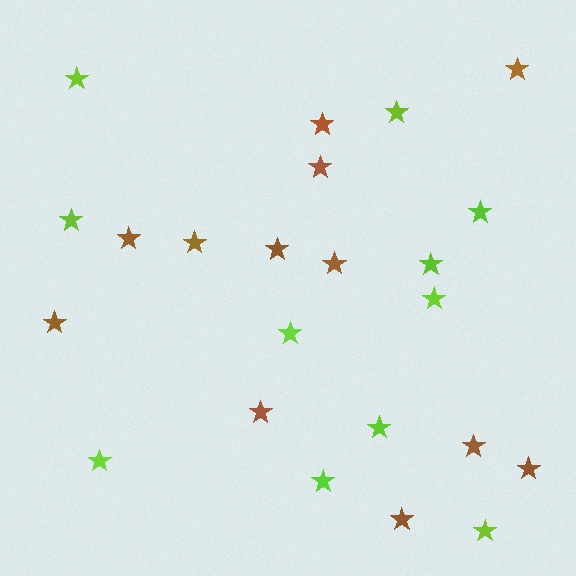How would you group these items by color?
There are 2 groups: one group of lime stars (11) and one group of brown stars (12).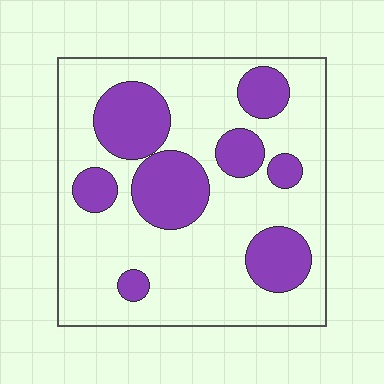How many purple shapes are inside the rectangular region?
8.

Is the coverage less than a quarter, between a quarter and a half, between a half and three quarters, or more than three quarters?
Between a quarter and a half.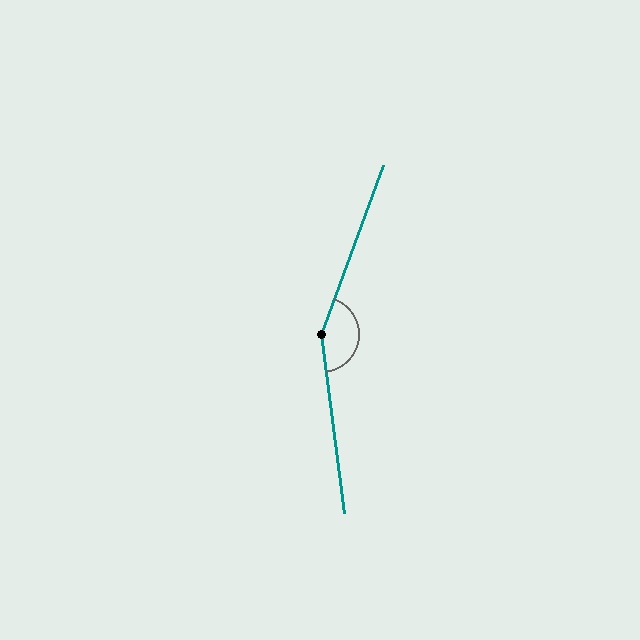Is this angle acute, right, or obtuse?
It is obtuse.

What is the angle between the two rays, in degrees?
Approximately 153 degrees.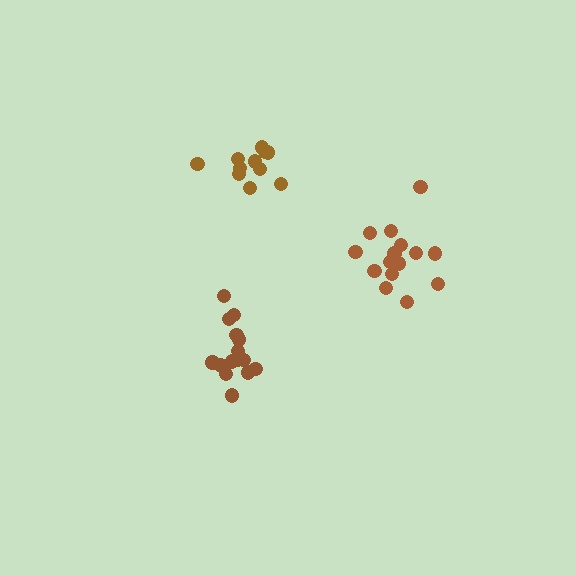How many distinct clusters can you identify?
There are 3 distinct clusters.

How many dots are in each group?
Group 1: 15 dots, Group 2: 11 dots, Group 3: 15 dots (41 total).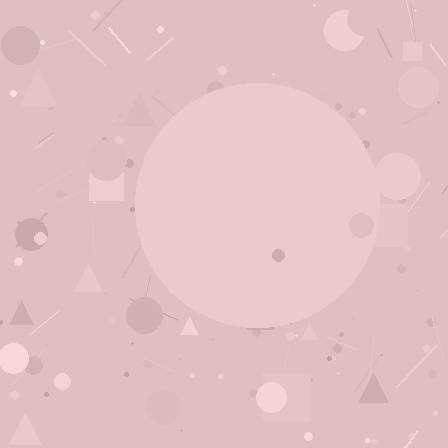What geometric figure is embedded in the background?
A circle is embedded in the background.